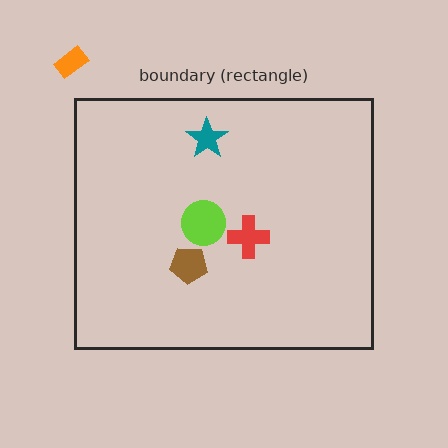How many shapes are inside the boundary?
4 inside, 1 outside.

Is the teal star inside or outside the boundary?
Inside.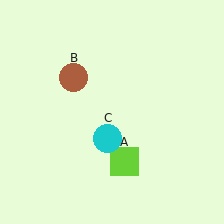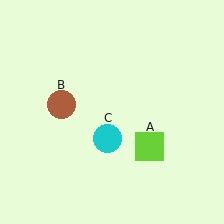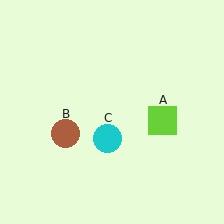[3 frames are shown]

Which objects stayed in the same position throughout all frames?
Cyan circle (object C) remained stationary.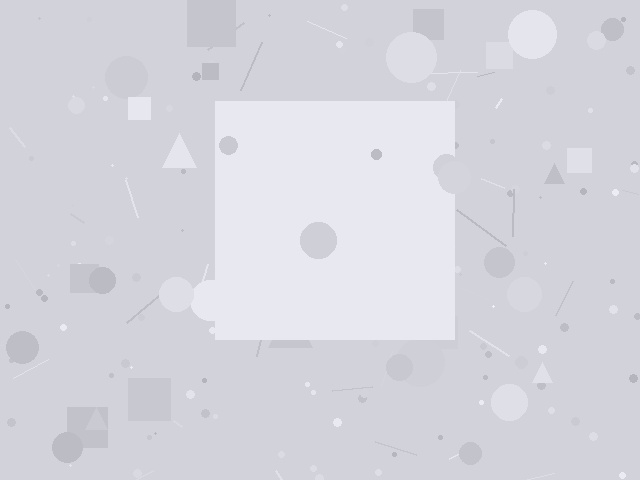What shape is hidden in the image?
A square is hidden in the image.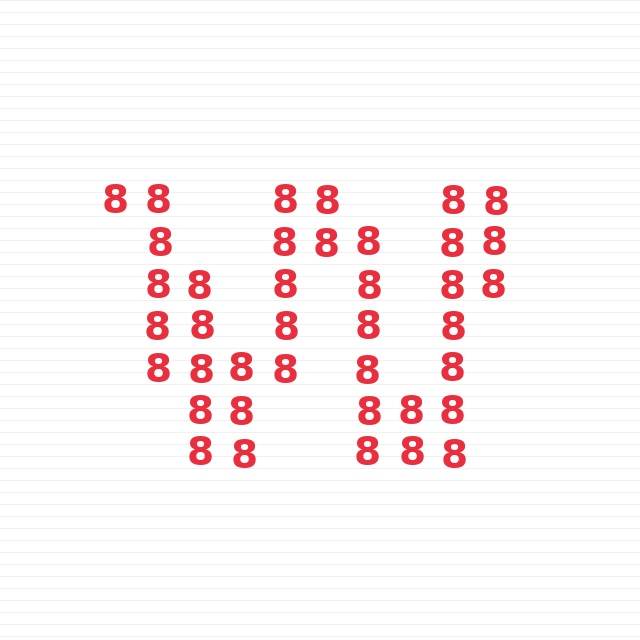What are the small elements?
The small elements are digit 8's.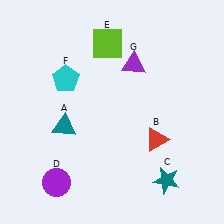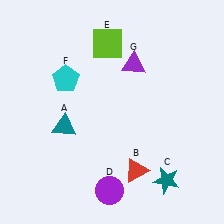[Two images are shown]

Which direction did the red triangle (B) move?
The red triangle (B) moved down.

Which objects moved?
The objects that moved are: the red triangle (B), the purple circle (D).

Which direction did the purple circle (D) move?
The purple circle (D) moved right.